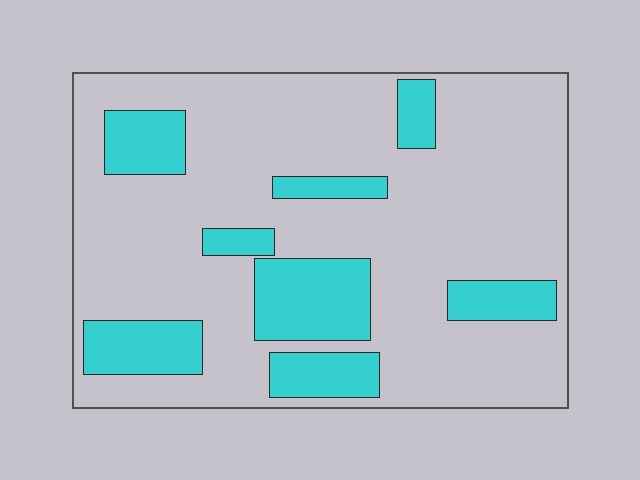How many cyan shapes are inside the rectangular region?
8.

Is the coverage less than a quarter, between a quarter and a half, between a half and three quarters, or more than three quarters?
Less than a quarter.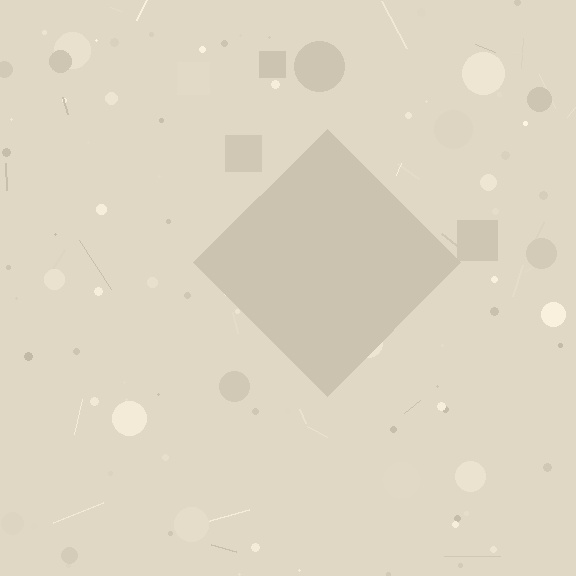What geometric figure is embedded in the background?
A diamond is embedded in the background.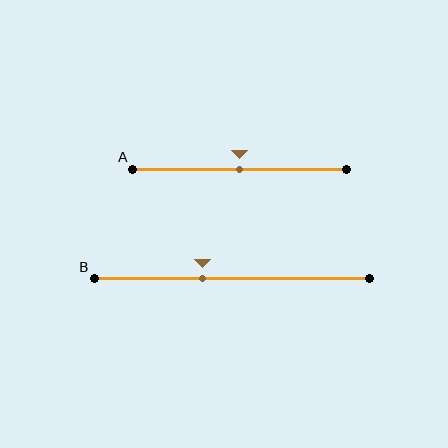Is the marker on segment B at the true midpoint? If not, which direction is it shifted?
No, the marker on segment B is shifted to the left by about 11% of the segment length.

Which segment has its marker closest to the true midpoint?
Segment A has its marker closest to the true midpoint.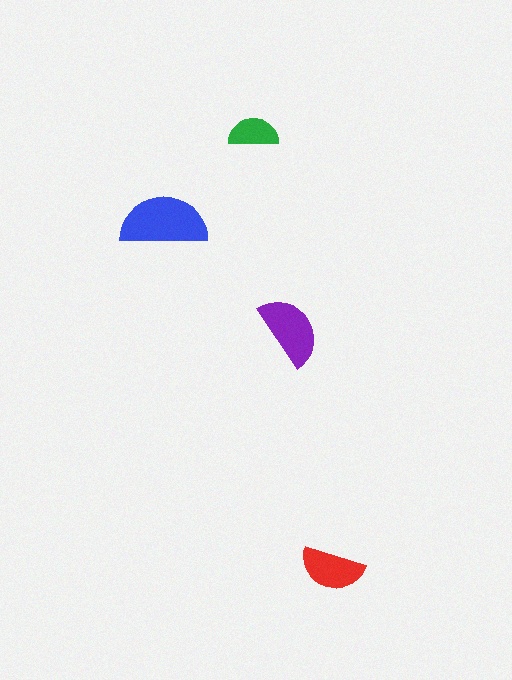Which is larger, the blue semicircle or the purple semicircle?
The blue one.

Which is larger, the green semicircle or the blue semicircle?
The blue one.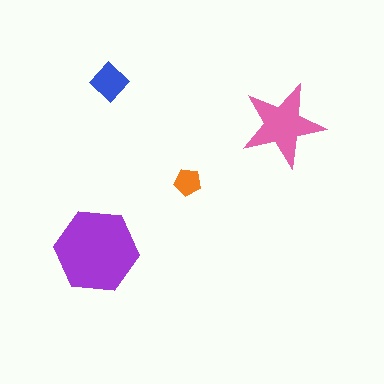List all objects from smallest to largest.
The orange pentagon, the blue diamond, the pink star, the purple hexagon.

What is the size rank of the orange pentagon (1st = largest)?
4th.